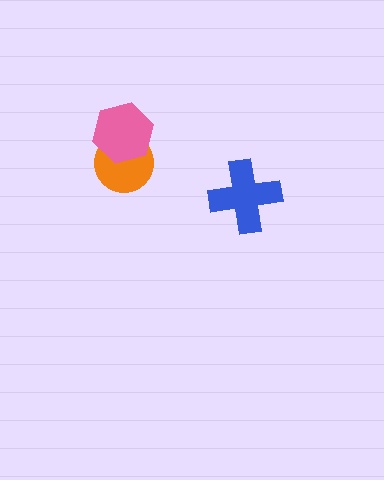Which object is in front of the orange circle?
The pink hexagon is in front of the orange circle.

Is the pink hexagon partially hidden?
No, no other shape covers it.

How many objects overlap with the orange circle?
1 object overlaps with the orange circle.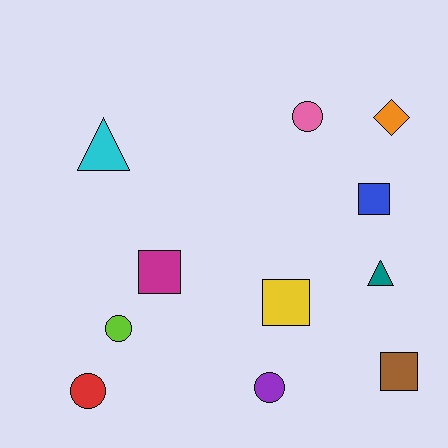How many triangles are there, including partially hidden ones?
There are 2 triangles.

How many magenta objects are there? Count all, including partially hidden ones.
There is 1 magenta object.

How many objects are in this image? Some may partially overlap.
There are 11 objects.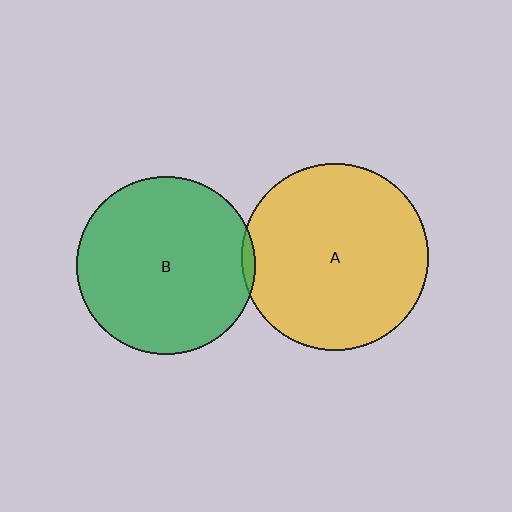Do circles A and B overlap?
Yes.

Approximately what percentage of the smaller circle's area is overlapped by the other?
Approximately 5%.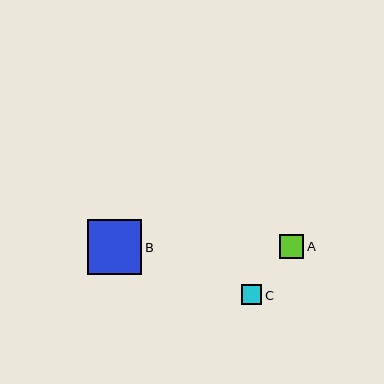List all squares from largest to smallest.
From largest to smallest: B, A, C.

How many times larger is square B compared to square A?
Square B is approximately 2.3 times the size of square A.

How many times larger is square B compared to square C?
Square B is approximately 2.7 times the size of square C.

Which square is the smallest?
Square C is the smallest with a size of approximately 20 pixels.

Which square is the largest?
Square B is the largest with a size of approximately 55 pixels.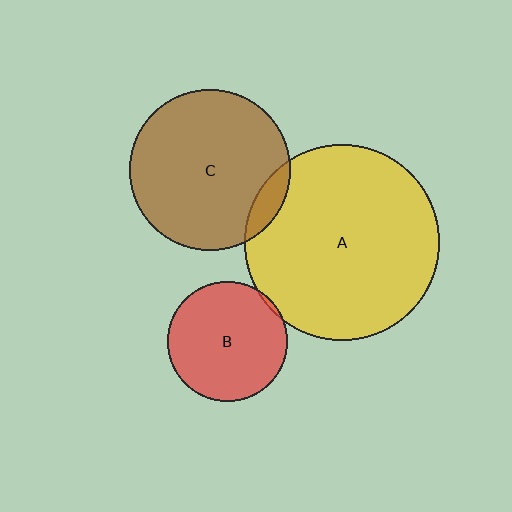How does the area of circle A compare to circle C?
Approximately 1.5 times.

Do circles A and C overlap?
Yes.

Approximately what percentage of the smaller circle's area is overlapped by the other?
Approximately 10%.